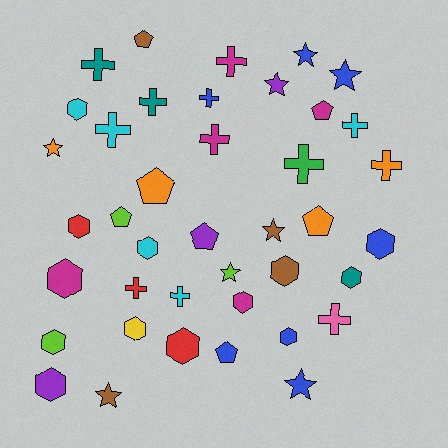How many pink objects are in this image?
There is 1 pink object.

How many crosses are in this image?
There are 12 crosses.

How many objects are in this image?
There are 40 objects.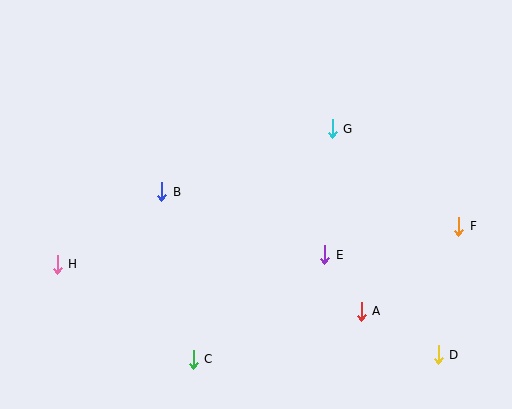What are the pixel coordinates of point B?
Point B is at (162, 192).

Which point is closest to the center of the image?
Point E at (325, 255) is closest to the center.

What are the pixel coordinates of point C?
Point C is at (193, 359).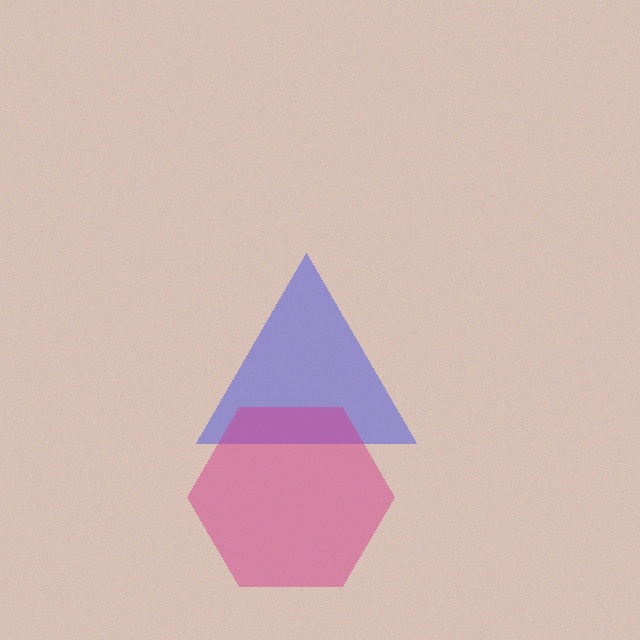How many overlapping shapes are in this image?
There are 2 overlapping shapes in the image.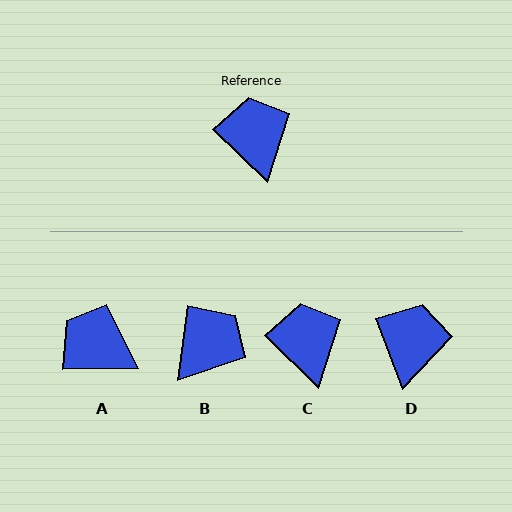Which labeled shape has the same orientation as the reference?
C.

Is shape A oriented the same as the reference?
No, it is off by about 44 degrees.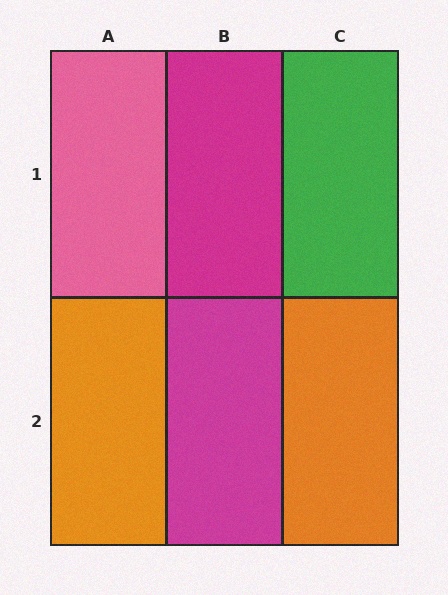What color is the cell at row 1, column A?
Pink.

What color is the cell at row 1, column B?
Magenta.